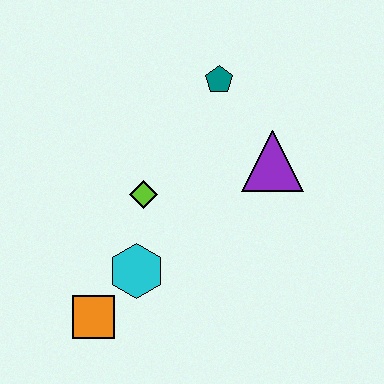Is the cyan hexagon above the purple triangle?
No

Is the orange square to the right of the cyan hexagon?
No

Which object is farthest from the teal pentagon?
The orange square is farthest from the teal pentagon.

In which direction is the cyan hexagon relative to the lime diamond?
The cyan hexagon is below the lime diamond.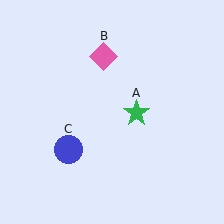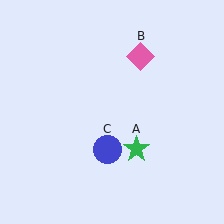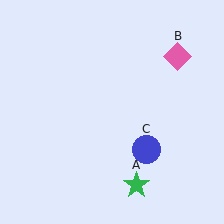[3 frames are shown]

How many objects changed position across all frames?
3 objects changed position: green star (object A), pink diamond (object B), blue circle (object C).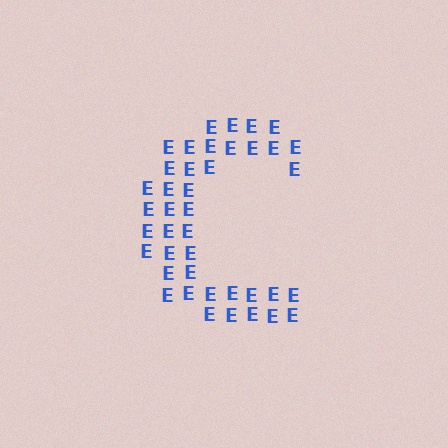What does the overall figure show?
The overall figure shows the letter C.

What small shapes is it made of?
It is made of small letter E's.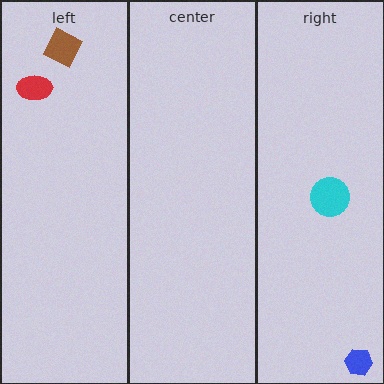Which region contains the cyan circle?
The right region.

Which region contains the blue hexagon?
The right region.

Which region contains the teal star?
The right region.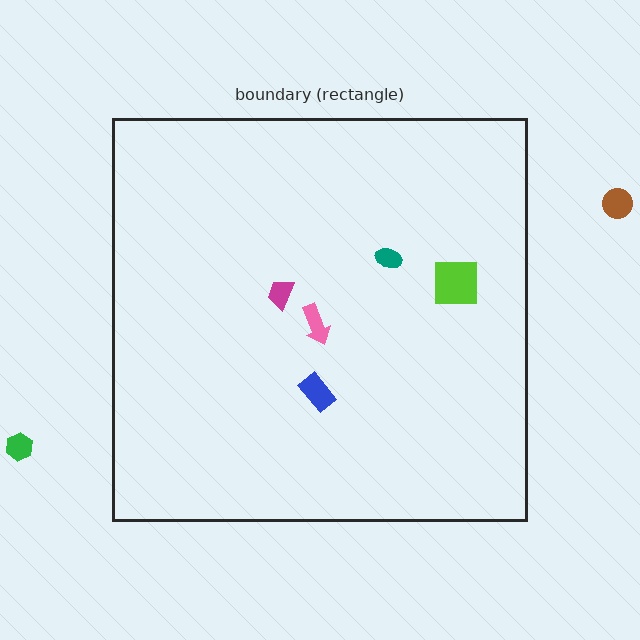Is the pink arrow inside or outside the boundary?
Inside.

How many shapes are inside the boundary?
5 inside, 2 outside.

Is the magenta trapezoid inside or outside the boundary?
Inside.